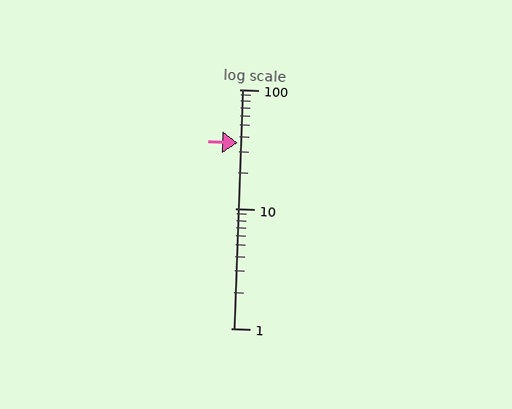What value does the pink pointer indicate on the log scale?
The pointer indicates approximately 36.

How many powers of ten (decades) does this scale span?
The scale spans 2 decades, from 1 to 100.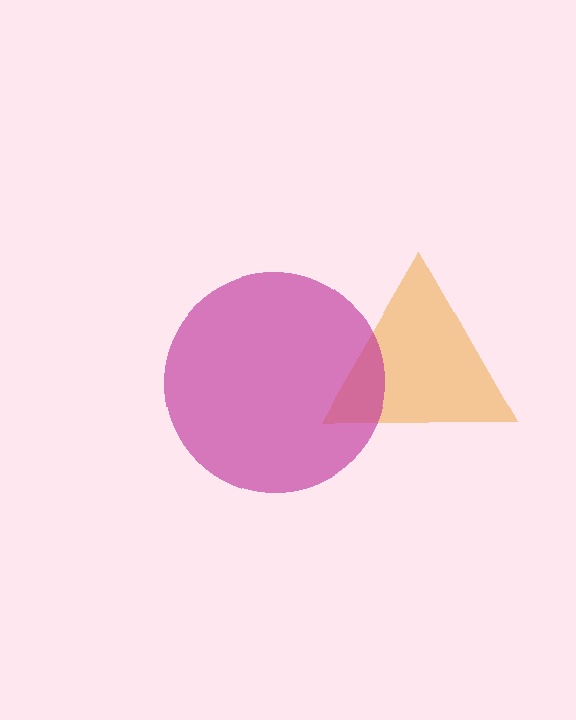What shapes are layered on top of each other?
The layered shapes are: an orange triangle, a magenta circle.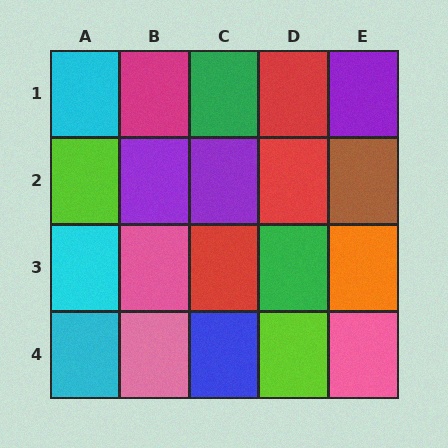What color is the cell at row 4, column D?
Lime.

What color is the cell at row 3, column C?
Red.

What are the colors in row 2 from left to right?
Lime, purple, purple, red, brown.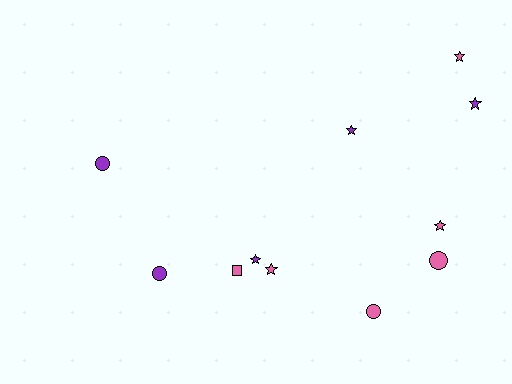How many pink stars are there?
There are 3 pink stars.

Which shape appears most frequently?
Star, with 6 objects.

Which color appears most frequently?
Pink, with 6 objects.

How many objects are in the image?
There are 11 objects.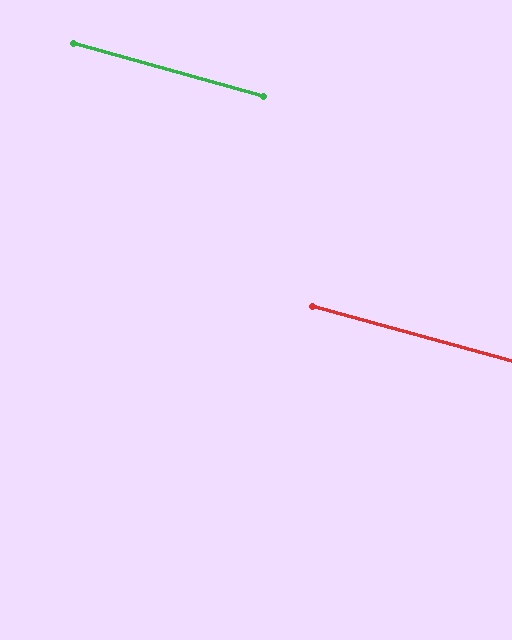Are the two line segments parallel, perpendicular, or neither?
Parallel — their directions differ by only 0.1°.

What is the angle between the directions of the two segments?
Approximately 0 degrees.